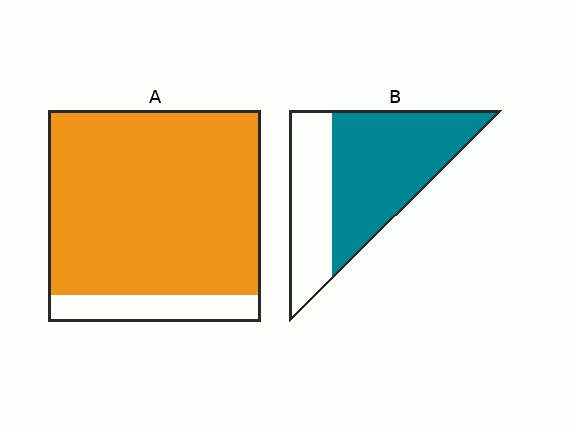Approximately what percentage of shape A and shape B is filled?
A is approximately 85% and B is approximately 65%.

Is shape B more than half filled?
Yes.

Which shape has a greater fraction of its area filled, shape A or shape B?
Shape A.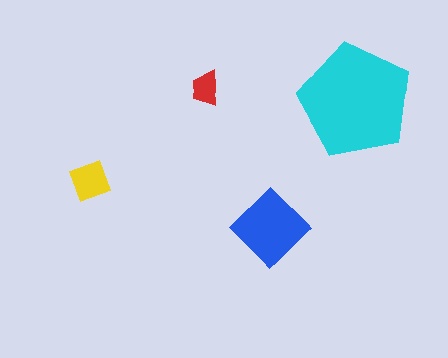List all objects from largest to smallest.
The cyan pentagon, the blue diamond, the yellow square, the red trapezoid.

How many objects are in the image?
There are 4 objects in the image.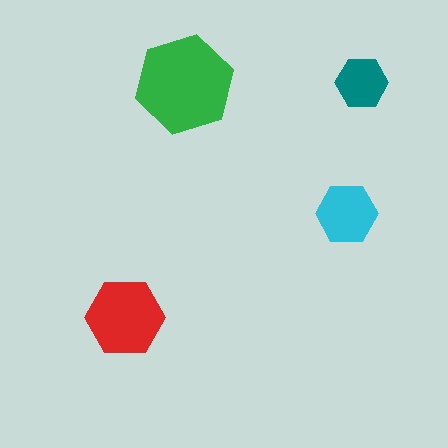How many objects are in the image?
There are 4 objects in the image.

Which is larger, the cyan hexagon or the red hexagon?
The red one.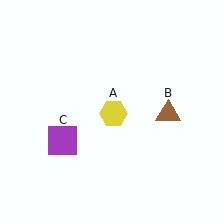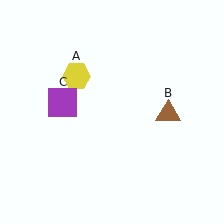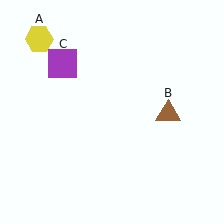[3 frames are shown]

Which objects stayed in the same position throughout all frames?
Brown triangle (object B) remained stationary.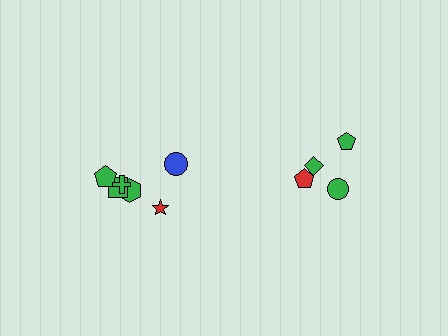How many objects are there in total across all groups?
There are 10 objects.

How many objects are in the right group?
There are 4 objects.